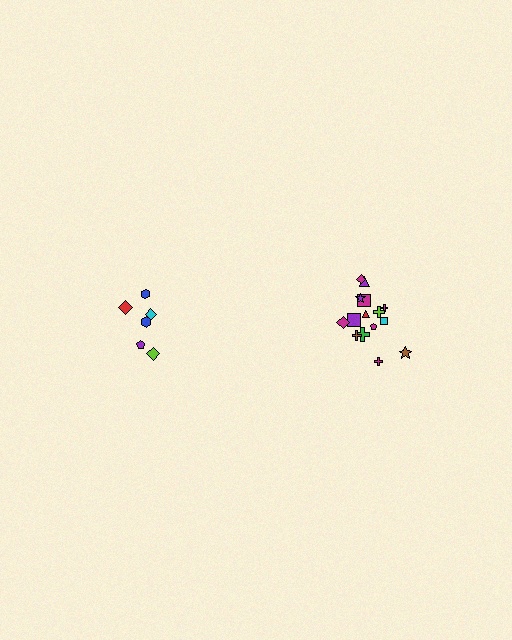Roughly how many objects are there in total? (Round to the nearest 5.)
Roughly 20 objects in total.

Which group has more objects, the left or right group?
The right group.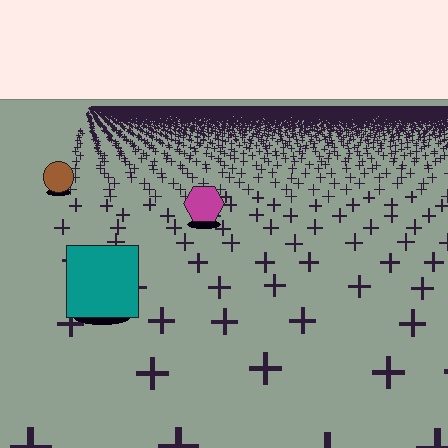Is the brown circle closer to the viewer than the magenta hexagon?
No. The magenta hexagon is closer — you can tell from the texture gradient: the ground texture is coarser near it.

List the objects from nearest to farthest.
From nearest to farthest: the teal square, the magenta hexagon, the brown circle.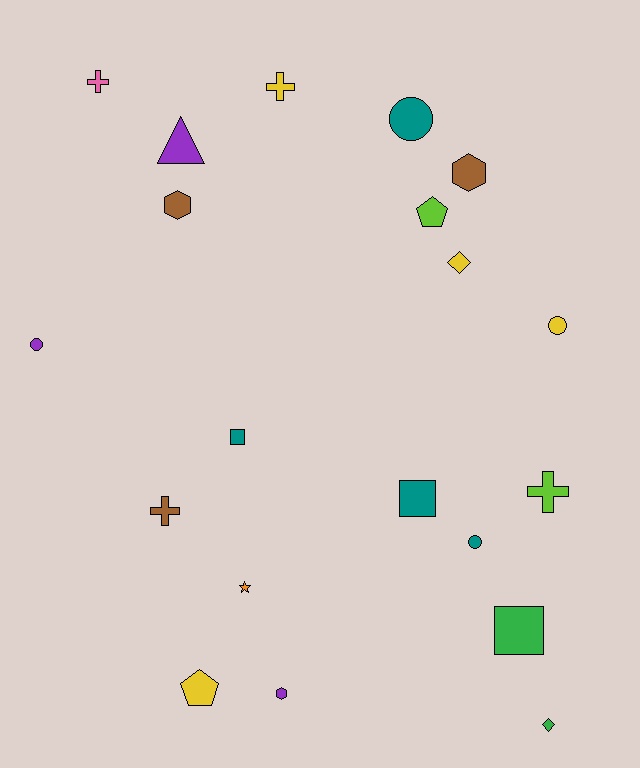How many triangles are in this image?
There is 1 triangle.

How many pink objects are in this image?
There is 1 pink object.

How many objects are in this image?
There are 20 objects.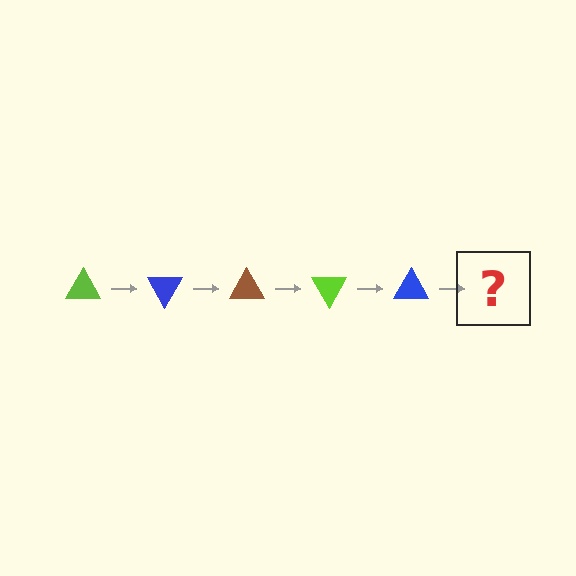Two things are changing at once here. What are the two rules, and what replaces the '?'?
The two rules are that it rotates 60 degrees each step and the color cycles through lime, blue, and brown. The '?' should be a brown triangle, rotated 300 degrees from the start.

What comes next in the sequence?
The next element should be a brown triangle, rotated 300 degrees from the start.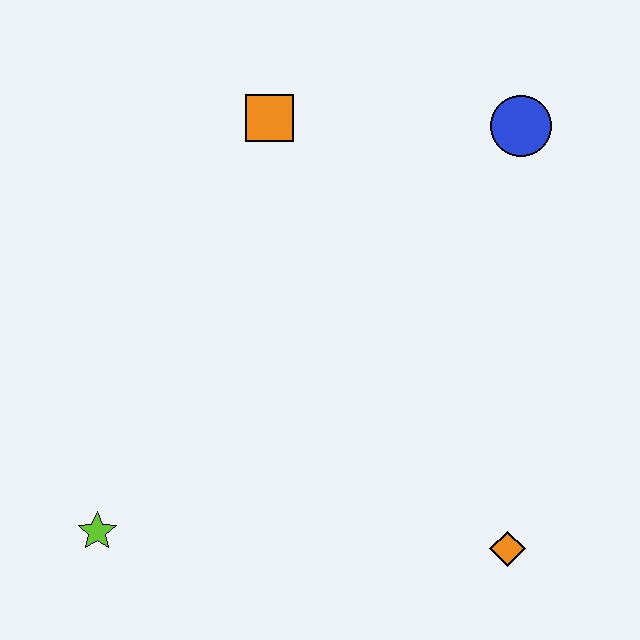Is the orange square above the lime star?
Yes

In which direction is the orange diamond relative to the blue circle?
The orange diamond is below the blue circle.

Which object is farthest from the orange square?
The orange diamond is farthest from the orange square.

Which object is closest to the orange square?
The blue circle is closest to the orange square.